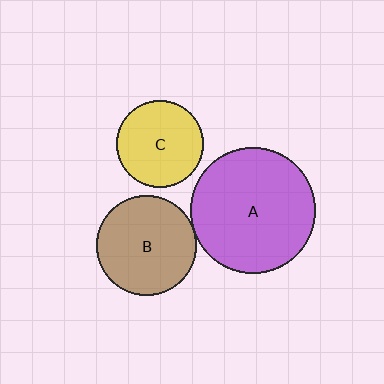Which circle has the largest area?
Circle A (purple).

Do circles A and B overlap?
Yes.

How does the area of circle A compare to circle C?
Approximately 2.1 times.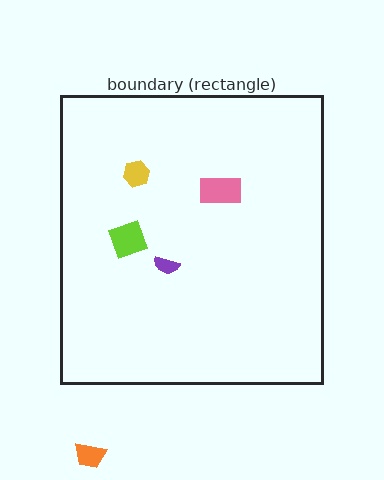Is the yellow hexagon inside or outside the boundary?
Inside.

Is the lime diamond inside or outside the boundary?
Inside.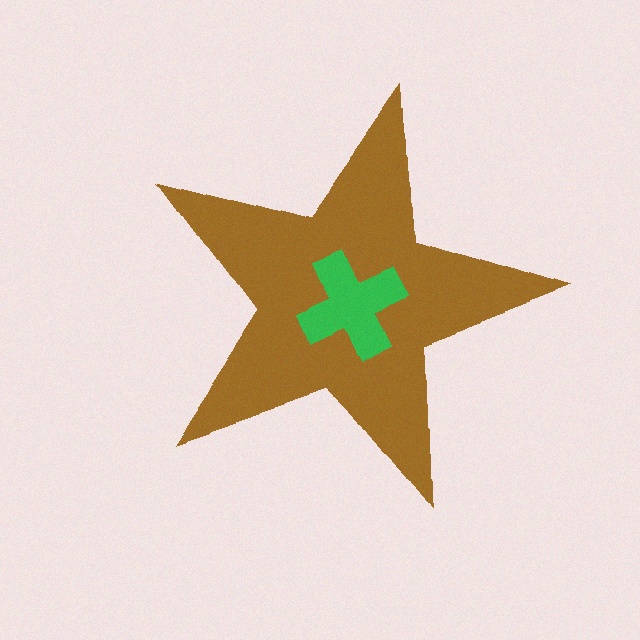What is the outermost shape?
The brown star.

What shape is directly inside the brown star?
The green cross.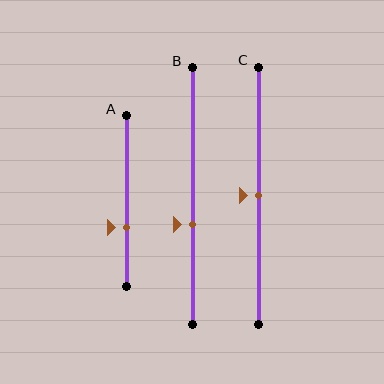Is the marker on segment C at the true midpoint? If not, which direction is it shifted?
Yes, the marker on segment C is at the true midpoint.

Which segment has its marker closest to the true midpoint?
Segment C has its marker closest to the true midpoint.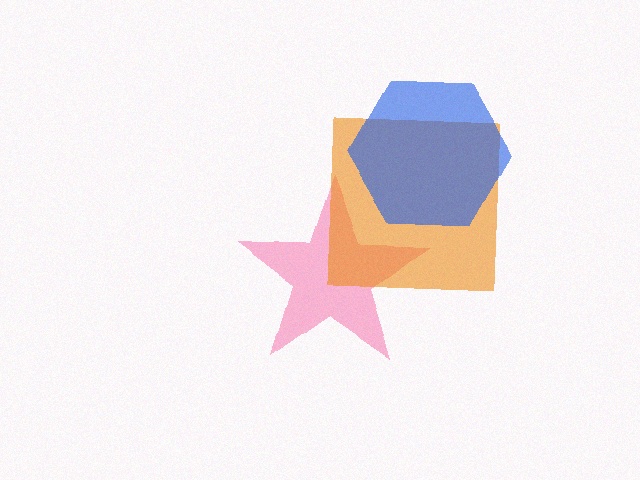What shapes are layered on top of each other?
The layered shapes are: a pink star, an orange square, a blue hexagon.